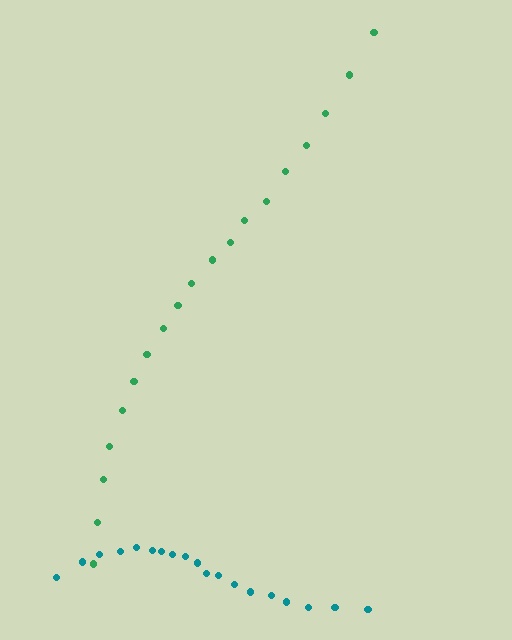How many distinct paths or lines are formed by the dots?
There are 2 distinct paths.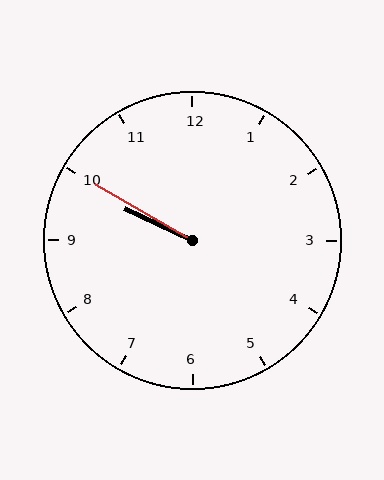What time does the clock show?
9:50.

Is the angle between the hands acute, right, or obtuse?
It is acute.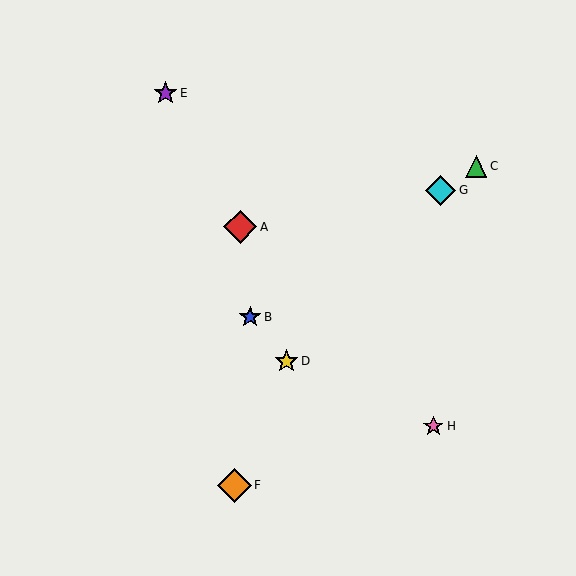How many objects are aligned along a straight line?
3 objects (B, C, G) are aligned along a straight line.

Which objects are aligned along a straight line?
Objects B, C, G are aligned along a straight line.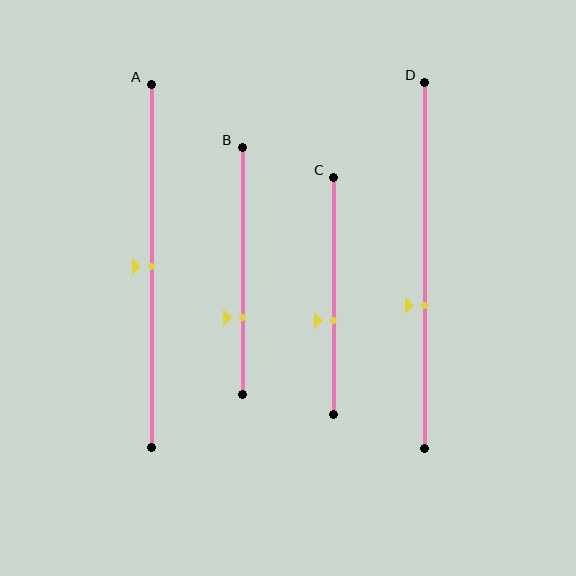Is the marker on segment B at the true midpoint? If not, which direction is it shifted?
No, the marker on segment B is shifted downward by about 19% of the segment length.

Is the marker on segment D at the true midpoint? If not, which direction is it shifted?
No, the marker on segment D is shifted downward by about 11% of the segment length.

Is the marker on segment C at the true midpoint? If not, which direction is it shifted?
No, the marker on segment C is shifted downward by about 10% of the segment length.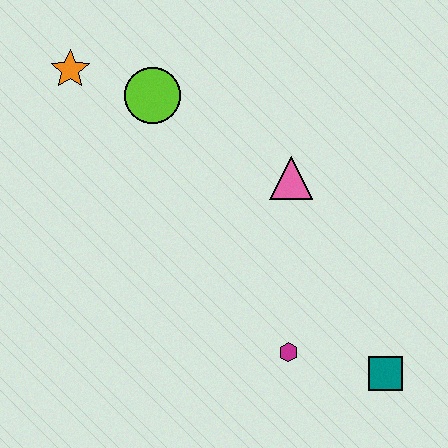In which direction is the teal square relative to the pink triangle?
The teal square is below the pink triangle.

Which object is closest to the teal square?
The magenta hexagon is closest to the teal square.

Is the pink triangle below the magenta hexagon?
No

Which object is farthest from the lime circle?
The teal square is farthest from the lime circle.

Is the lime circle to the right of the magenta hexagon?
No